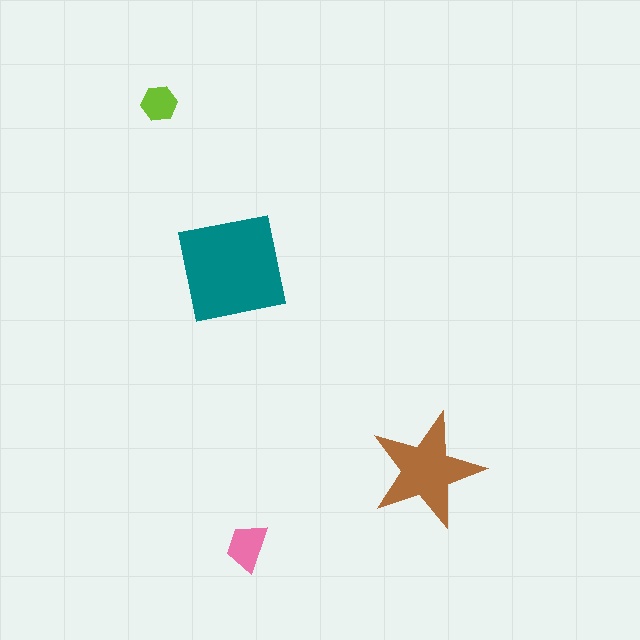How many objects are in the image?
There are 4 objects in the image.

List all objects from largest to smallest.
The teal square, the brown star, the pink trapezoid, the lime hexagon.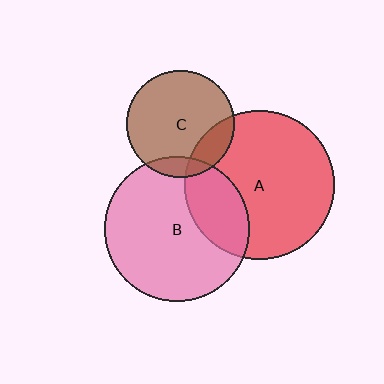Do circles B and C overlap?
Yes.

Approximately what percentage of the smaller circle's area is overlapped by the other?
Approximately 10%.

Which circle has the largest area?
Circle A (red).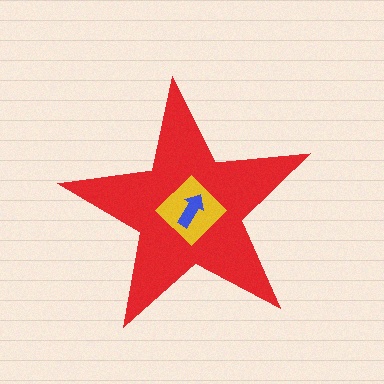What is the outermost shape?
The red star.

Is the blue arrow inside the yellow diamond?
Yes.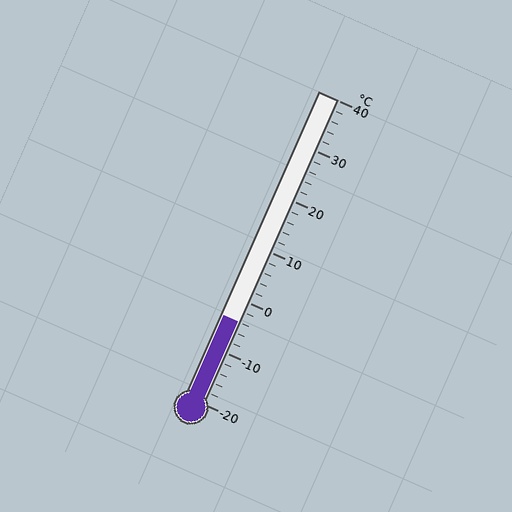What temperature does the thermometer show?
The thermometer shows approximately -4°C.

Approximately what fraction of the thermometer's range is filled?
The thermometer is filled to approximately 25% of its range.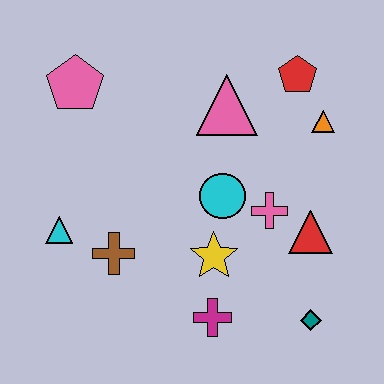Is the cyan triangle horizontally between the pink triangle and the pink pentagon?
No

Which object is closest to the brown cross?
The cyan triangle is closest to the brown cross.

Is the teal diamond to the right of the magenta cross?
Yes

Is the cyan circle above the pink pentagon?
No